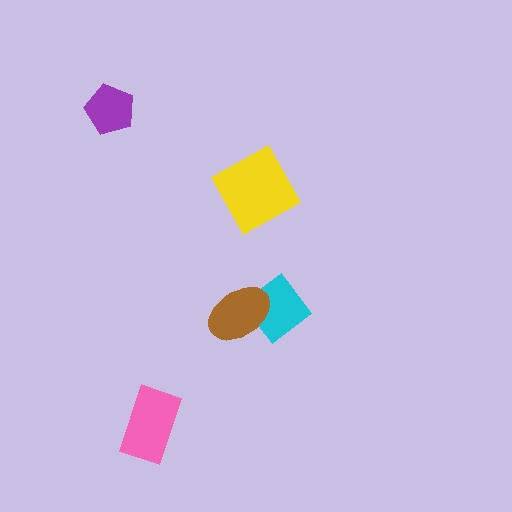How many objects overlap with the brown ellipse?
1 object overlaps with the brown ellipse.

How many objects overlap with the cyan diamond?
1 object overlaps with the cyan diamond.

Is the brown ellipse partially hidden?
No, no other shape covers it.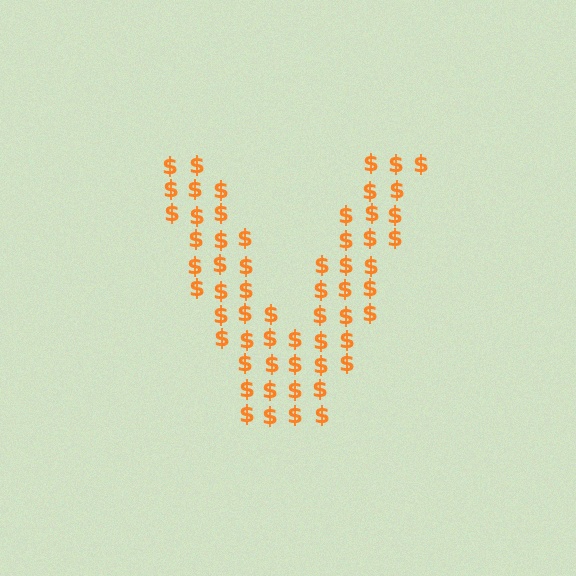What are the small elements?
The small elements are dollar signs.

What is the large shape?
The large shape is the letter V.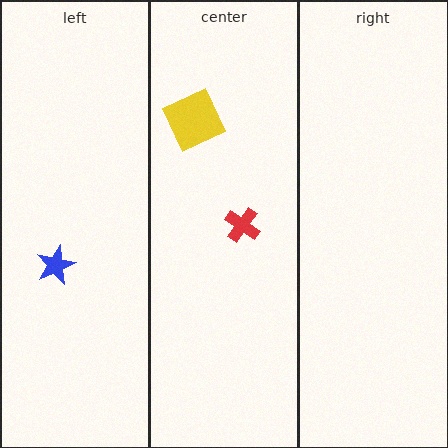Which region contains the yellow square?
The center region.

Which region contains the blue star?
The left region.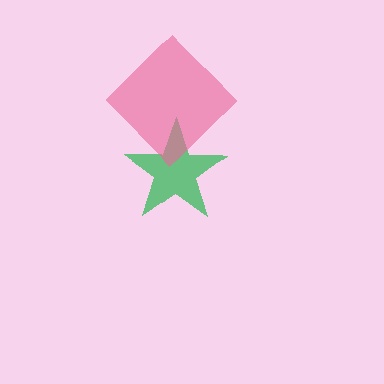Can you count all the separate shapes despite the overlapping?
Yes, there are 2 separate shapes.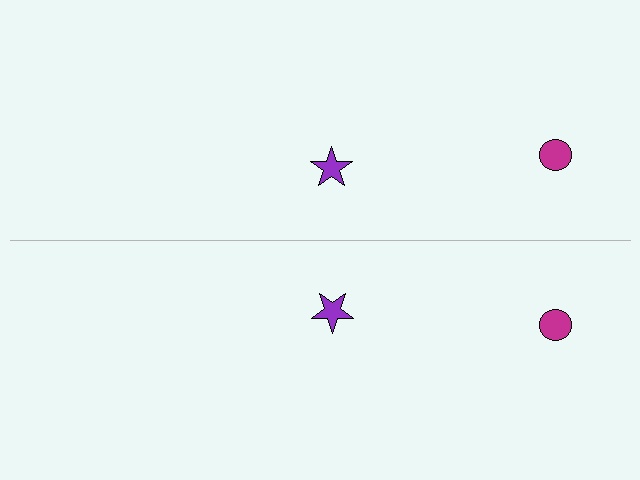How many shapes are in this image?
There are 4 shapes in this image.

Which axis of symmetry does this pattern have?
The pattern has a horizontal axis of symmetry running through the center of the image.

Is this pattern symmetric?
Yes, this pattern has bilateral (reflection) symmetry.